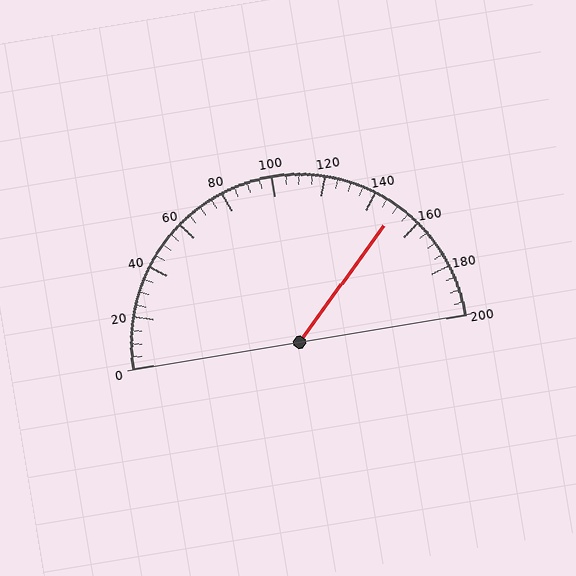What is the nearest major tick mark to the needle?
The nearest major tick mark is 160.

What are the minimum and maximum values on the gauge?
The gauge ranges from 0 to 200.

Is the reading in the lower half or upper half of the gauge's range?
The reading is in the upper half of the range (0 to 200).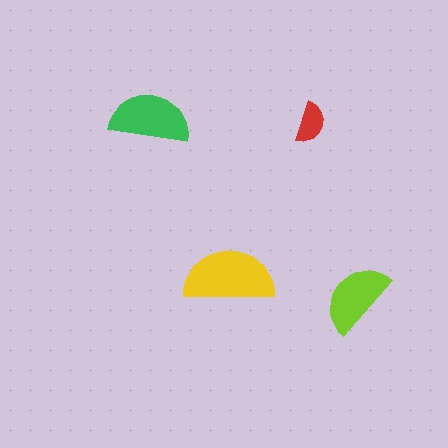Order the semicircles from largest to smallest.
the yellow one, the green one, the lime one, the red one.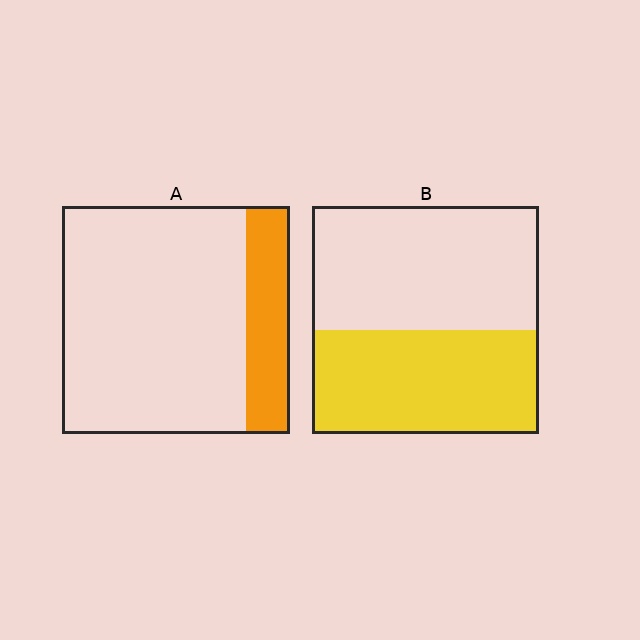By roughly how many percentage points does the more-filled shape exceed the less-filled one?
By roughly 25 percentage points (B over A).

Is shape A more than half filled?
No.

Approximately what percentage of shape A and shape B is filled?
A is approximately 20% and B is approximately 45%.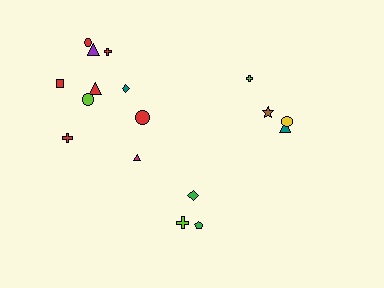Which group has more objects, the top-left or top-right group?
The top-left group.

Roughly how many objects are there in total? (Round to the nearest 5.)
Roughly 15 objects in total.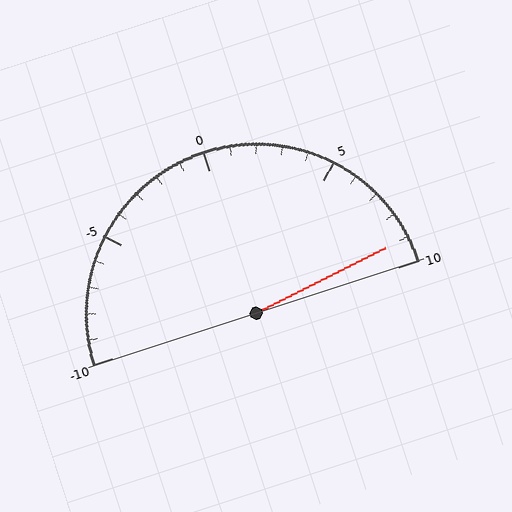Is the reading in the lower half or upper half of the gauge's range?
The reading is in the upper half of the range (-10 to 10).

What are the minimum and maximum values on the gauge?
The gauge ranges from -10 to 10.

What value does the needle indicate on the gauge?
The needle indicates approximately 9.